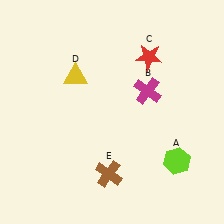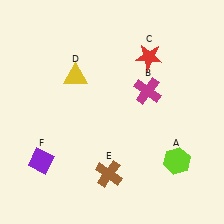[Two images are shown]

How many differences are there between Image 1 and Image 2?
There is 1 difference between the two images.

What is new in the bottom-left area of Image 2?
A purple diamond (F) was added in the bottom-left area of Image 2.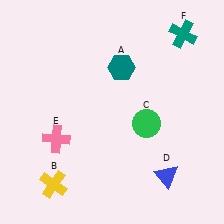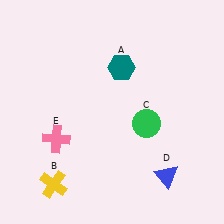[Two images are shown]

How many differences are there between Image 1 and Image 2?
There is 1 difference between the two images.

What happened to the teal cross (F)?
The teal cross (F) was removed in Image 2. It was in the top-right area of Image 1.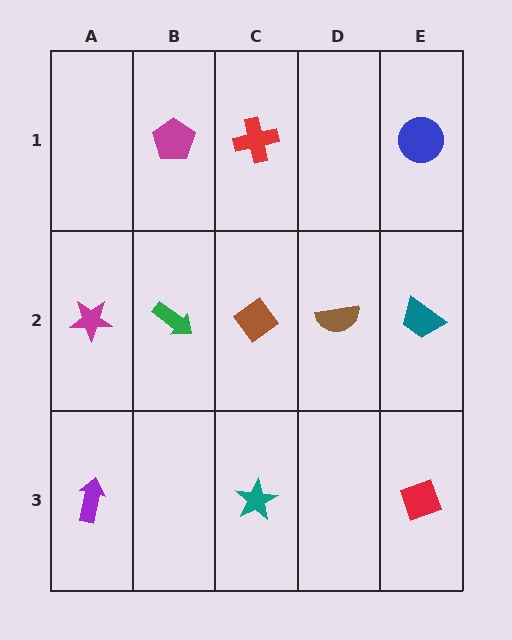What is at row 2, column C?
A brown diamond.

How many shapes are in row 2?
5 shapes.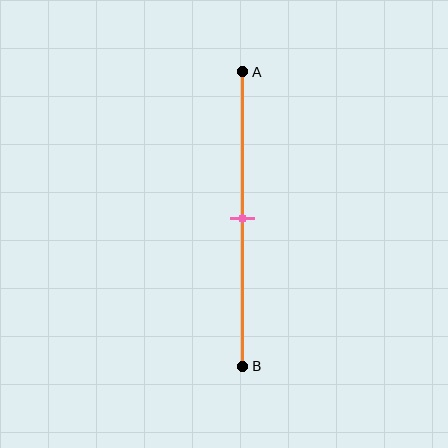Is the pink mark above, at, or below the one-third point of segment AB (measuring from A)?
The pink mark is below the one-third point of segment AB.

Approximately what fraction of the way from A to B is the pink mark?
The pink mark is approximately 50% of the way from A to B.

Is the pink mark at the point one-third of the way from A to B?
No, the mark is at about 50% from A, not at the 33% one-third point.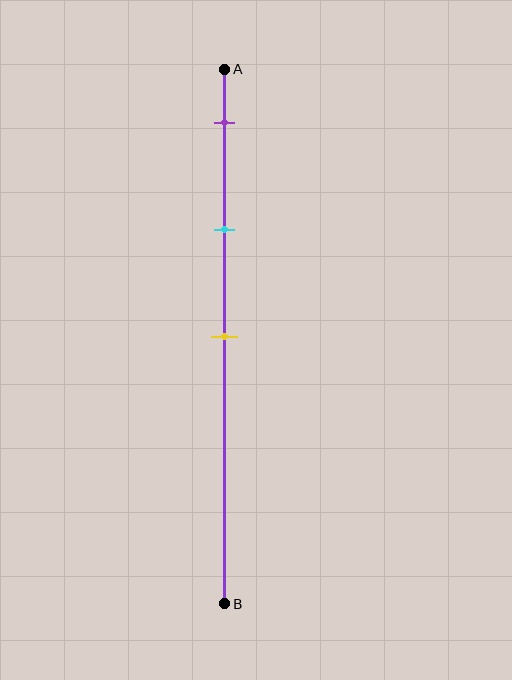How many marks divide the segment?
There are 3 marks dividing the segment.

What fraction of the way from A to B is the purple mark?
The purple mark is approximately 10% (0.1) of the way from A to B.